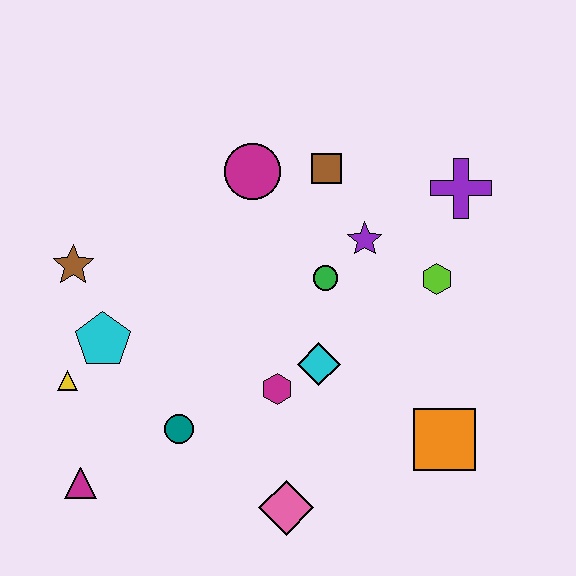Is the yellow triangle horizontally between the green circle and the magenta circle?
No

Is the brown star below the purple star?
Yes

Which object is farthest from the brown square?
The magenta triangle is farthest from the brown square.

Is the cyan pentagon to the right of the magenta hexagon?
No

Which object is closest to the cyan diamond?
The magenta hexagon is closest to the cyan diamond.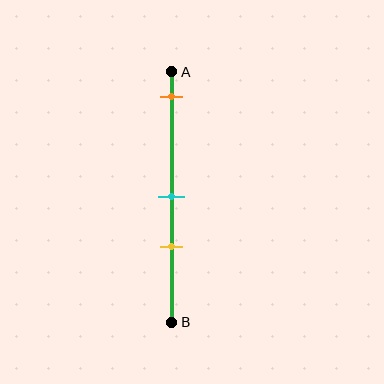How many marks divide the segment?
There are 3 marks dividing the segment.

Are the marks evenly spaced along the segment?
No, the marks are not evenly spaced.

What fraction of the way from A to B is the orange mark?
The orange mark is approximately 10% (0.1) of the way from A to B.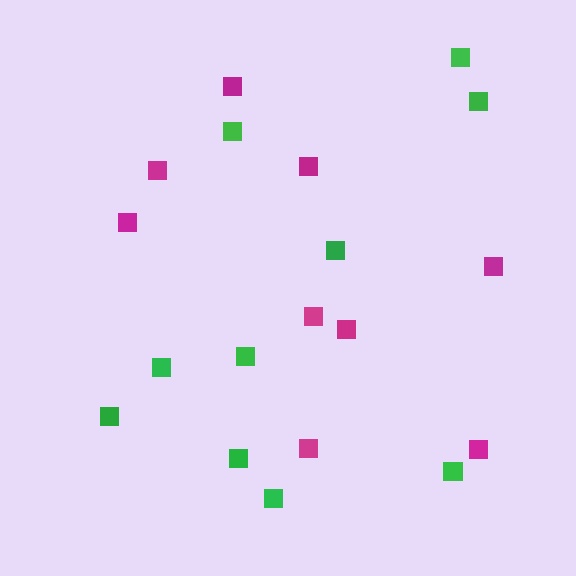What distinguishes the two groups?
There are 2 groups: one group of green squares (10) and one group of magenta squares (9).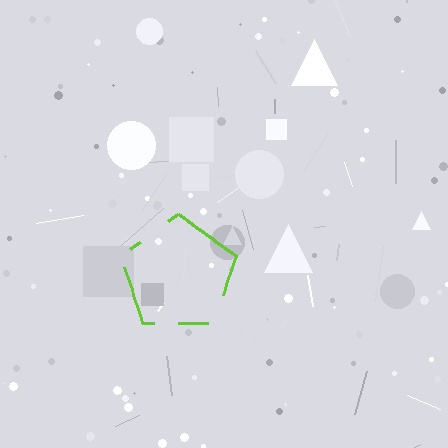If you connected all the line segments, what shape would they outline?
They would outline a pentagon.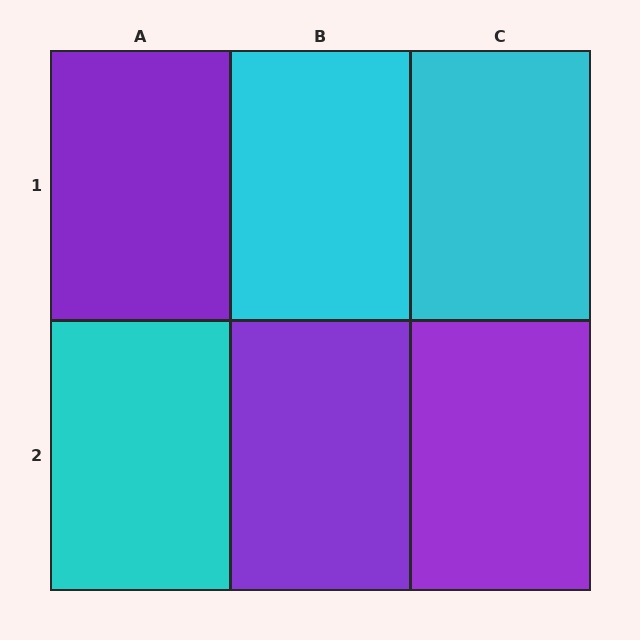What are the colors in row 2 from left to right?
Cyan, purple, purple.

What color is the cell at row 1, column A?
Purple.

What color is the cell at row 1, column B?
Cyan.